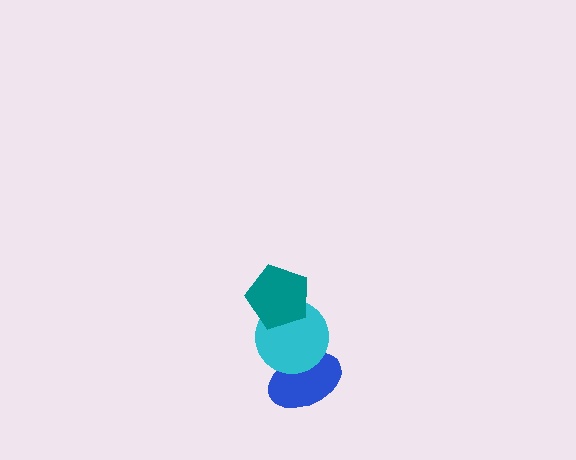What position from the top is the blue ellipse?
The blue ellipse is 3rd from the top.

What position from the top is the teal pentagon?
The teal pentagon is 1st from the top.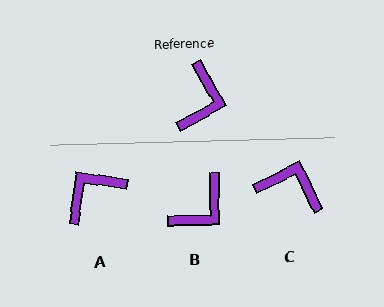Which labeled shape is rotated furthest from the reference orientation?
A, about 143 degrees away.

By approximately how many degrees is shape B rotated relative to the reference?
Approximately 29 degrees clockwise.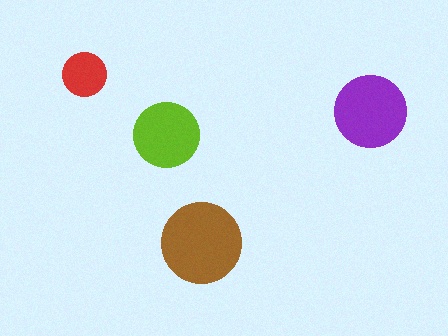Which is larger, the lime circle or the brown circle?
The brown one.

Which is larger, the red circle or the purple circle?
The purple one.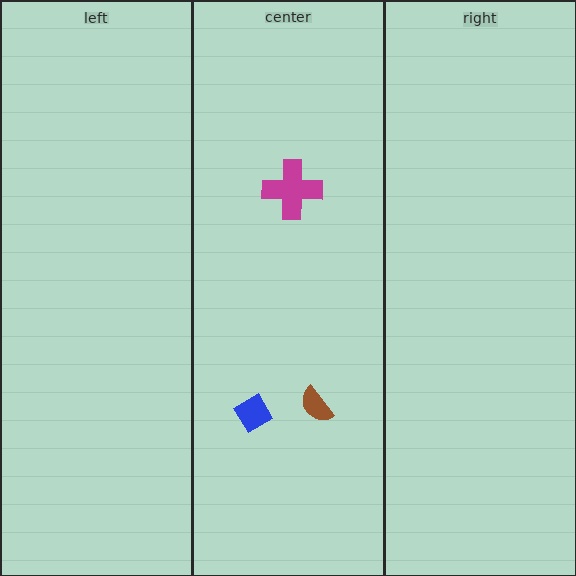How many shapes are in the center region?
3.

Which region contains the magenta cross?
The center region.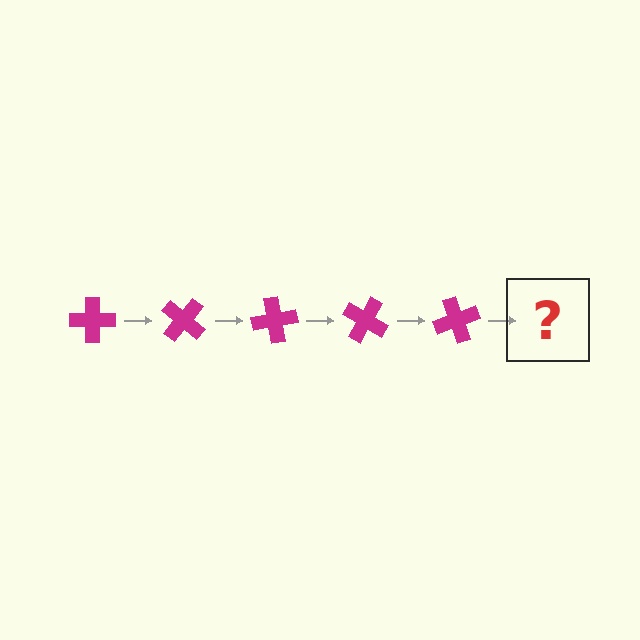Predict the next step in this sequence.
The next step is a magenta cross rotated 200 degrees.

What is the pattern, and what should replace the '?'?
The pattern is that the cross rotates 40 degrees each step. The '?' should be a magenta cross rotated 200 degrees.